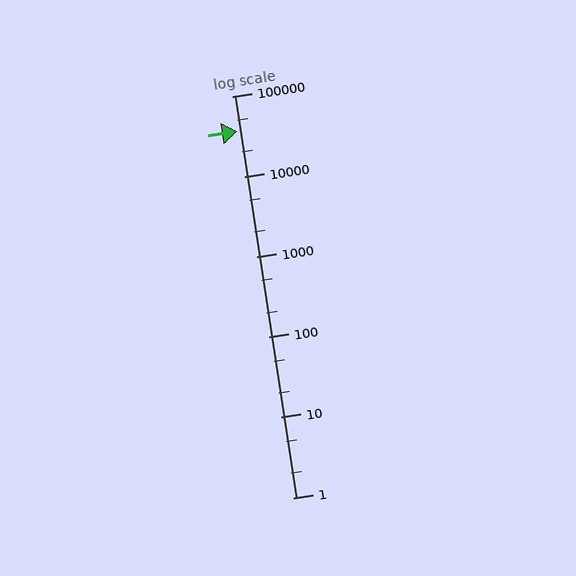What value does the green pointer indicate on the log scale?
The pointer indicates approximately 37000.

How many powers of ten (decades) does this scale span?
The scale spans 5 decades, from 1 to 100000.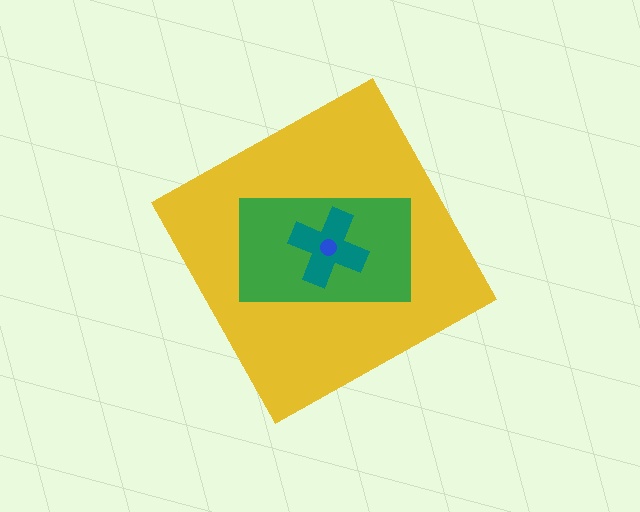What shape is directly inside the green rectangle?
The teal cross.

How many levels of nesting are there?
4.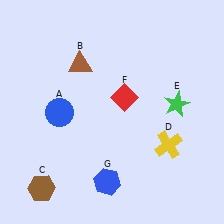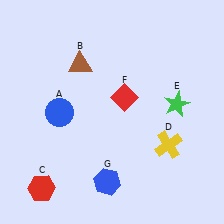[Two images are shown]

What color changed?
The hexagon (C) changed from brown in Image 1 to red in Image 2.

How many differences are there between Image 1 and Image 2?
There is 1 difference between the two images.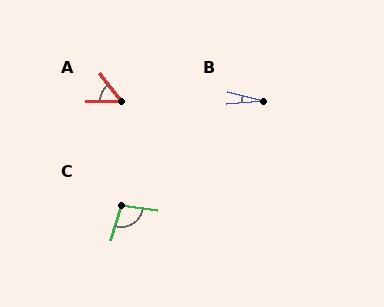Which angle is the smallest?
B, at approximately 20 degrees.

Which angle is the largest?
C, at approximately 98 degrees.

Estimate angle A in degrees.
Approximately 53 degrees.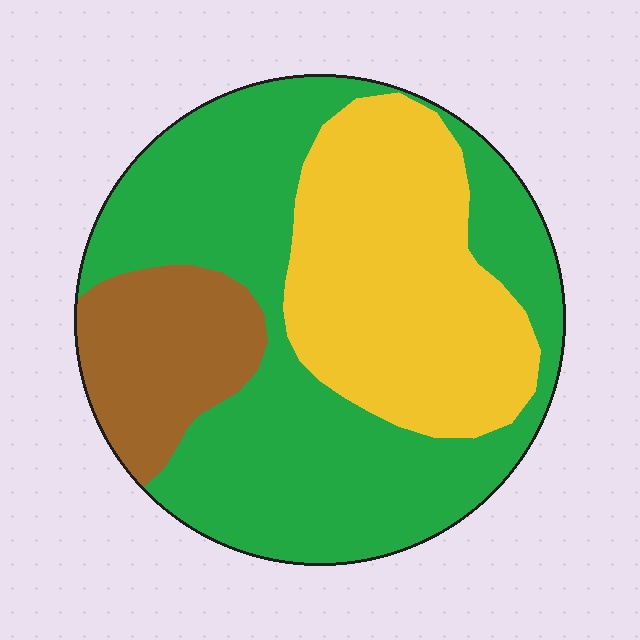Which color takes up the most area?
Green, at roughly 55%.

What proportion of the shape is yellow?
Yellow takes up about one third (1/3) of the shape.